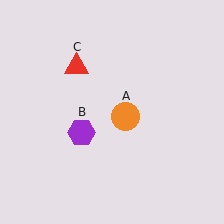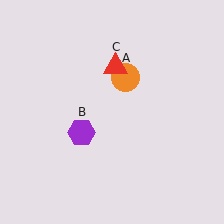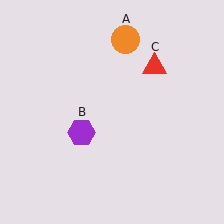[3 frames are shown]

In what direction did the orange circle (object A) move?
The orange circle (object A) moved up.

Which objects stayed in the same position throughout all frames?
Purple hexagon (object B) remained stationary.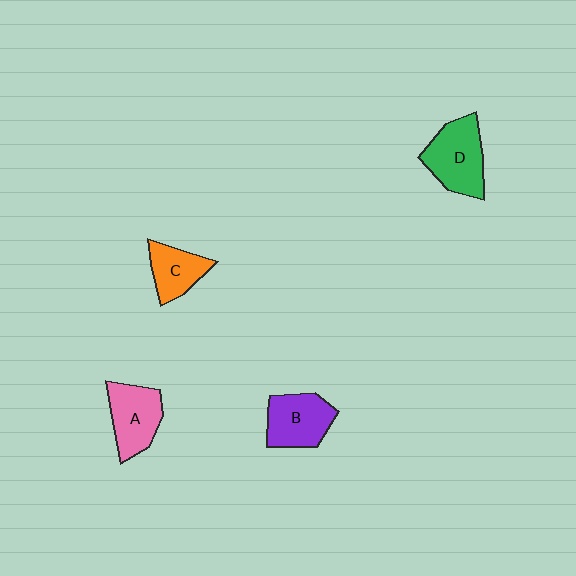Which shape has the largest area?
Shape D (green).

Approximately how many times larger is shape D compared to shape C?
Approximately 1.5 times.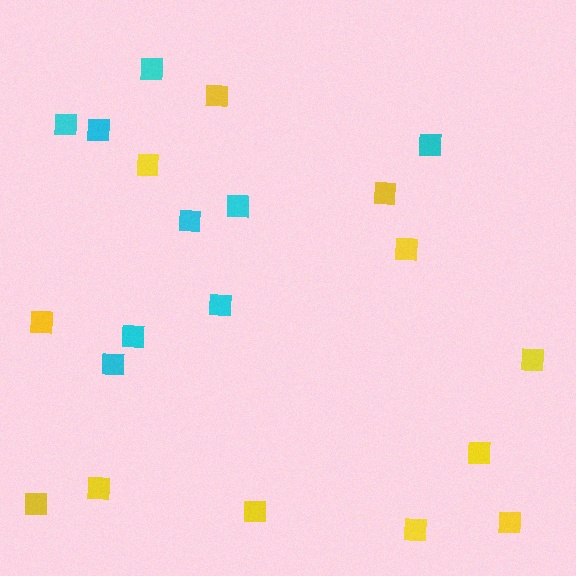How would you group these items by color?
There are 2 groups: one group of yellow squares (12) and one group of cyan squares (9).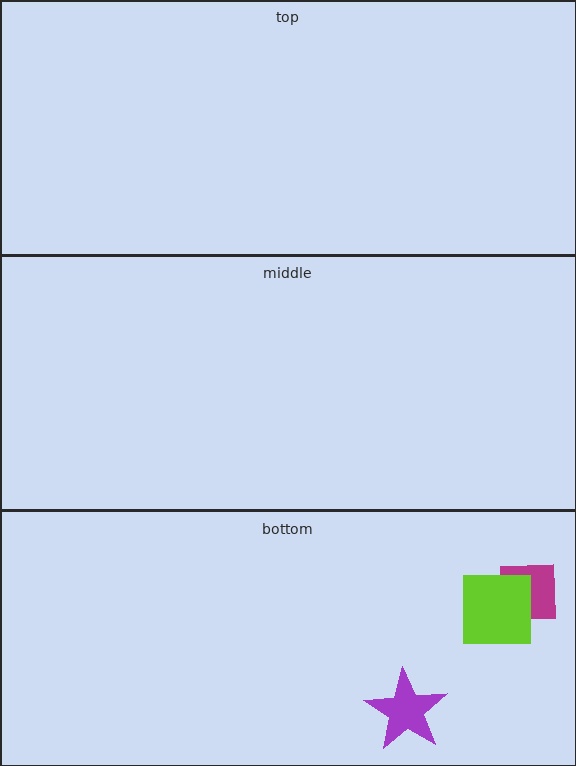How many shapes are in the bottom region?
3.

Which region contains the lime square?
The bottom region.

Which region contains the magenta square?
The bottom region.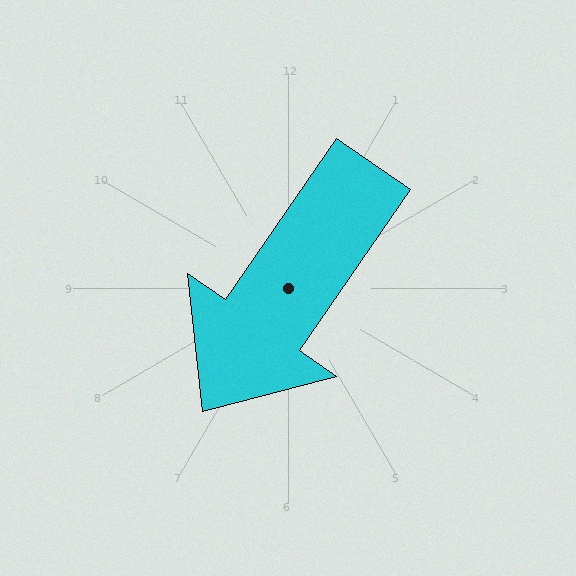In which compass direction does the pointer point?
Southwest.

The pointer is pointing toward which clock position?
Roughly 7 o'clock.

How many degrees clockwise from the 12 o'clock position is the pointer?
Approximately 215 degrees.